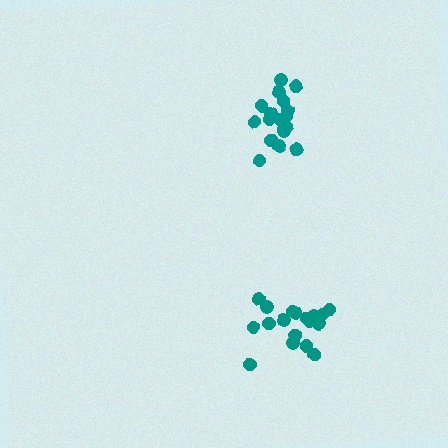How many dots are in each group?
Group 1: 18 dots, Group 2: 17 dots (35 total).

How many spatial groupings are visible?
There are 2 spatial groupings.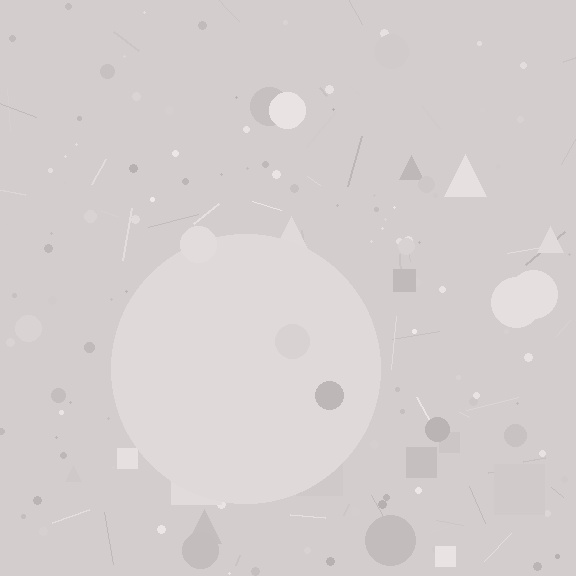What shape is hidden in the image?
A circle is hidden in the image.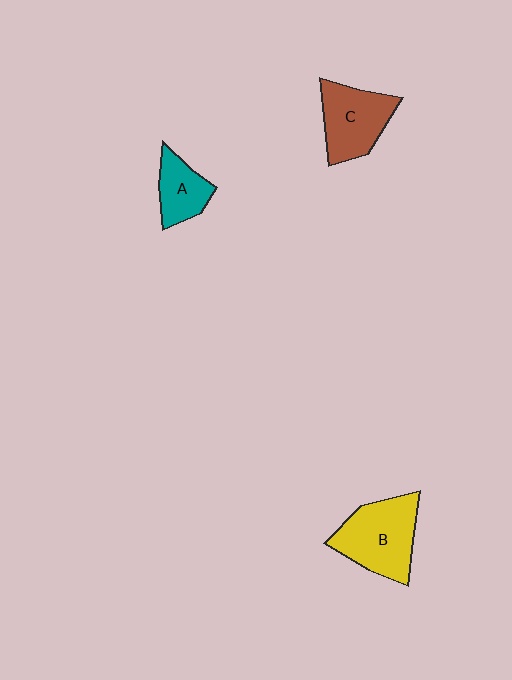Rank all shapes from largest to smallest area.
From largest to smallest: B (yellow), C (brown), A (teal).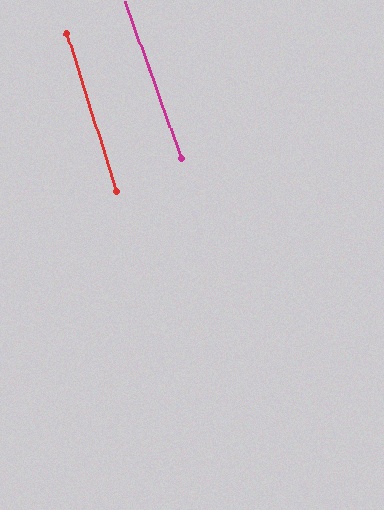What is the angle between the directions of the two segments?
Approximately 2 degrees.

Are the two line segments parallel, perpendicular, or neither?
Parallel — their directions differ by only 1.9°.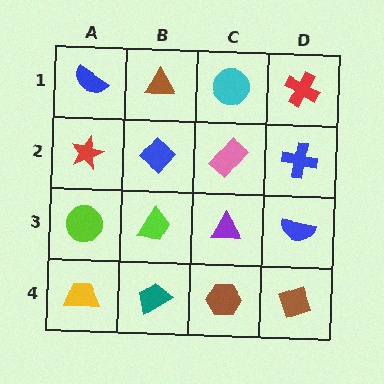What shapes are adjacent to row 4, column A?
A lime circle (row 3, column A), a teal trapezoid (row 4, column B).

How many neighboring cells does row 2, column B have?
4.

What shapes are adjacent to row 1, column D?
A blue cross (row 2, column D), a cyan circle (row 1, column C).